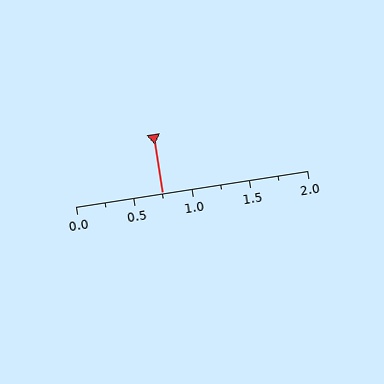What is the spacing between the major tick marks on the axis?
The major ticks are spaced 0.5 apart.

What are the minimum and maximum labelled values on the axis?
The axis runs from 0.0 to 2.0.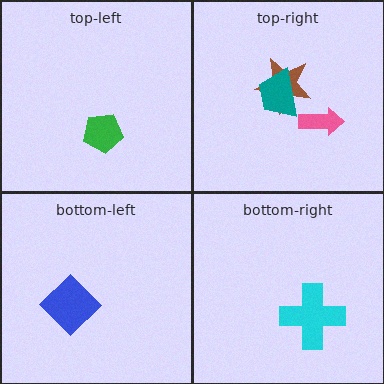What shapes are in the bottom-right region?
The cyan cross.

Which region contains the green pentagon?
The top-left region.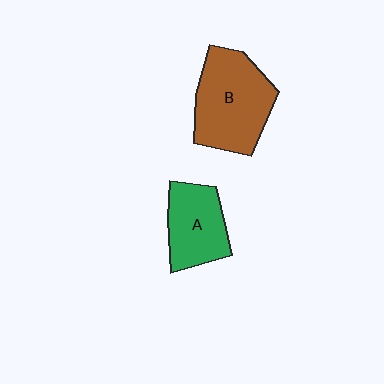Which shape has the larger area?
Shape B (brown).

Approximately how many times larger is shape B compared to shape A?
Approximately 1.5 times.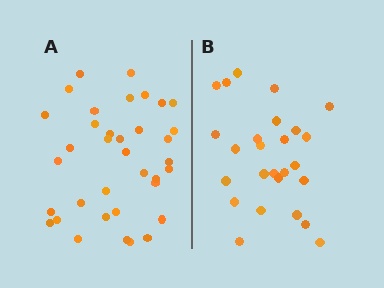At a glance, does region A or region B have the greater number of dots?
Region A (the left region) has more dots.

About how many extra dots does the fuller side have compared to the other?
Region A has roughly 10 or so more dots than region B.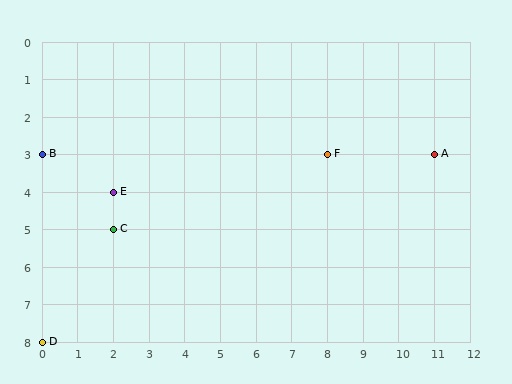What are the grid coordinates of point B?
Point B is at grid coordinates (0, 3).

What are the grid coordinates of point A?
Point A is at grid coordinates (11, 3).